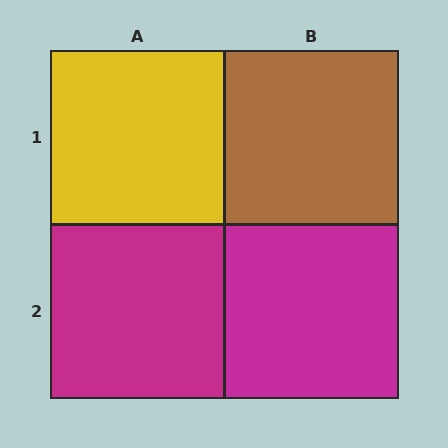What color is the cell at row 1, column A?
Yellow.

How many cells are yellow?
1 cell is yellow.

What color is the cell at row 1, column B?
Brown.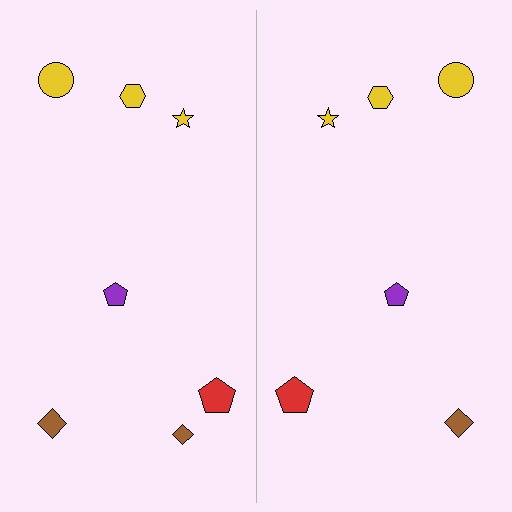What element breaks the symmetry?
A brown diamond is missing from the right side.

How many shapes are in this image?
There are 13 shapes in this image.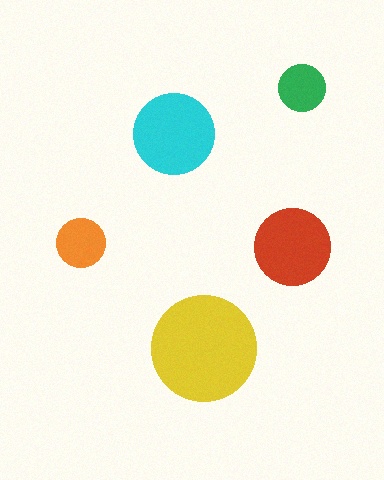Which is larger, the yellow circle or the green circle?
The yellow one.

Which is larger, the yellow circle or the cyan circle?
The yellow one.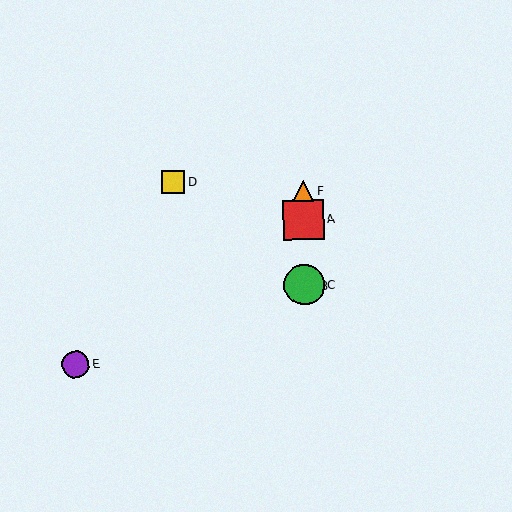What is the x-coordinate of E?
Object E is at x≈76.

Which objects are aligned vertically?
Objects A, B, C, F are aligned vertically.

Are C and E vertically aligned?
No, C is at x≈305 and E is at x≈76.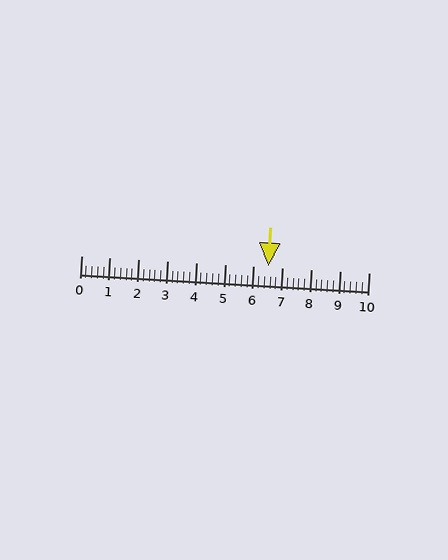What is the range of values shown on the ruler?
The ruler shows values from 0 to 10.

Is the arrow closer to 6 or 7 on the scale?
The arrow is closer to 7.